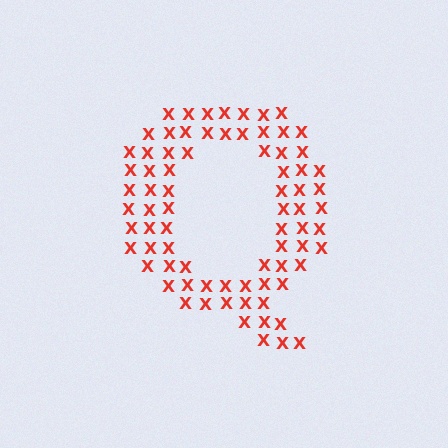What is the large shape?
The large shape is the letter Q.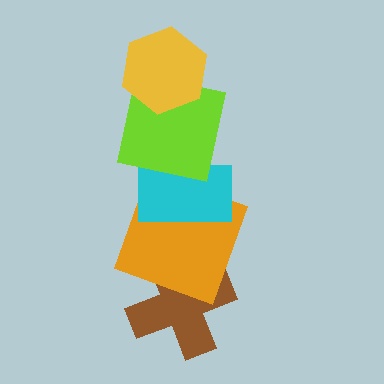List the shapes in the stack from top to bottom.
From top to bottom: the yellow hexagon, the lime square, the cyan rectangle, the orange square, the brown cross.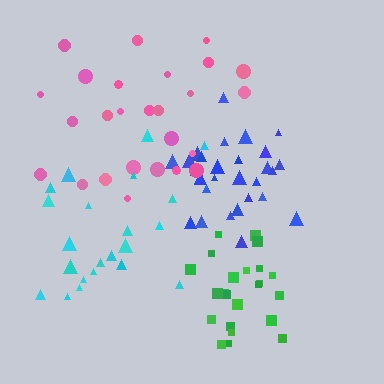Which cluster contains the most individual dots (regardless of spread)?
Blue (29).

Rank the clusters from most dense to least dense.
blue, green, pink, cyan.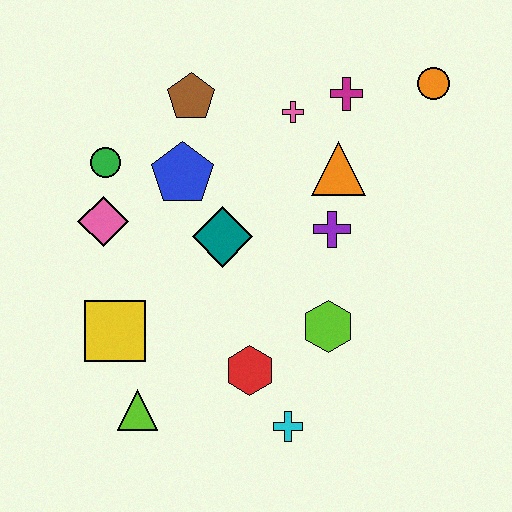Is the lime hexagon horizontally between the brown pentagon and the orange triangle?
Yes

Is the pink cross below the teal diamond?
No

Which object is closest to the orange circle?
The magenta cross is closest to the orange circle.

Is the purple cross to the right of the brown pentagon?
Yes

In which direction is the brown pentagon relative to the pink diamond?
The brown pentagon is above the pink diamond.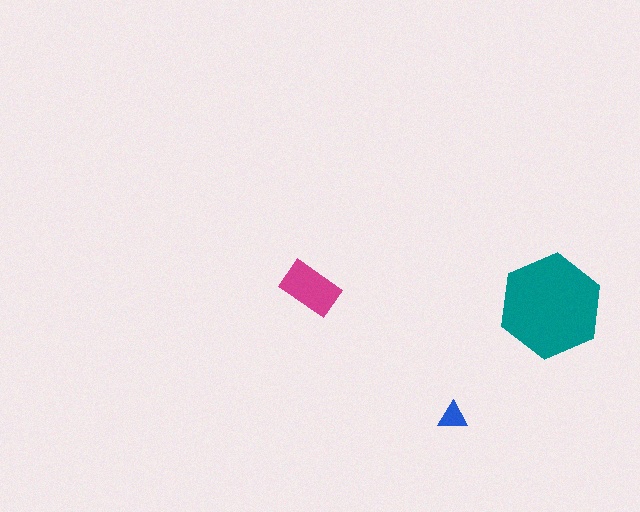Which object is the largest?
The teal hexagon.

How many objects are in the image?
There are 3 objects in the image.